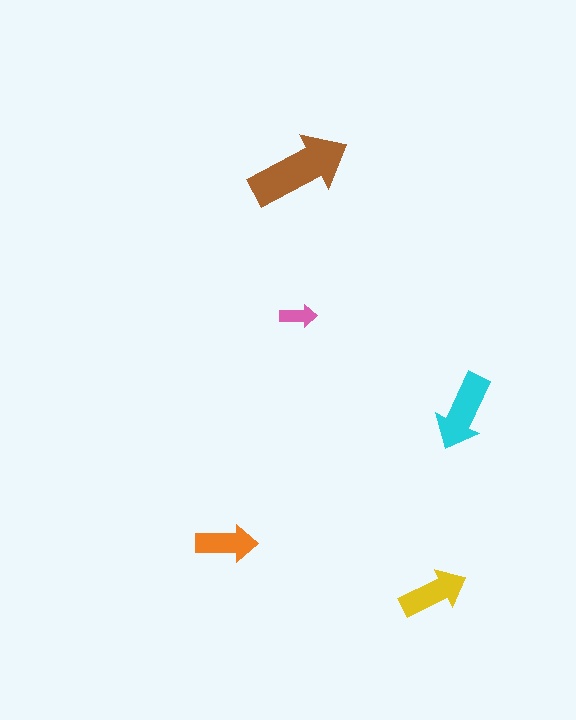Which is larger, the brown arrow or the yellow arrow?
The brown one.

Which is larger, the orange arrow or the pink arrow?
The orange one.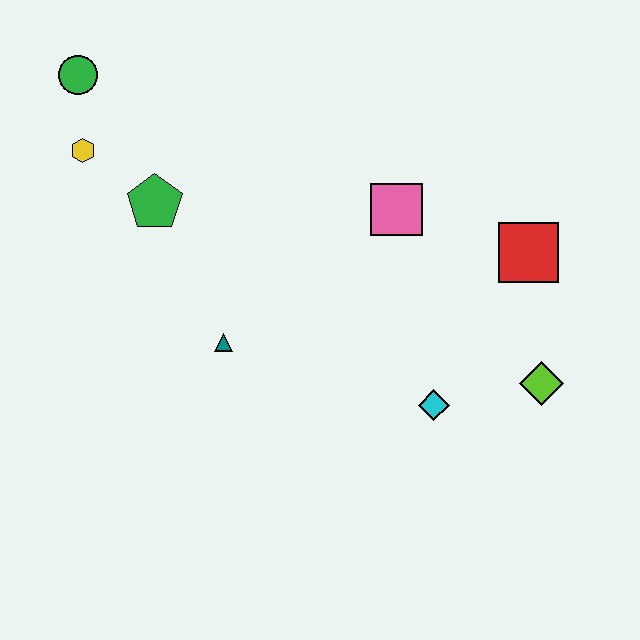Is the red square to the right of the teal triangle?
Yes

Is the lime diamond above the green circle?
No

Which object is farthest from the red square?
The green circle is farthest from the red square.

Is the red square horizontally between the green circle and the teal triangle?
No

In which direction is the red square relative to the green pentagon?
The red square is to the right of the green pentagon.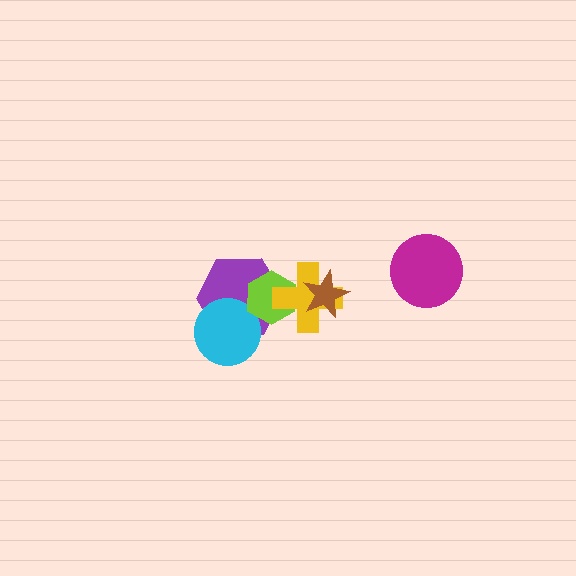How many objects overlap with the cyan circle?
1 object overlaps with the cyan circle.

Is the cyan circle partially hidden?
No, no other shape covers it.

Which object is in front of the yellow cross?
The brown star is in front of the yellow cross.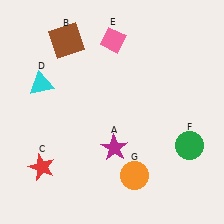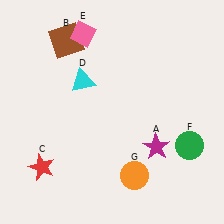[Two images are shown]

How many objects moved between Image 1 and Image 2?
3 objects moved between the two images.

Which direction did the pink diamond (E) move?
The pink diamond (E) moved left.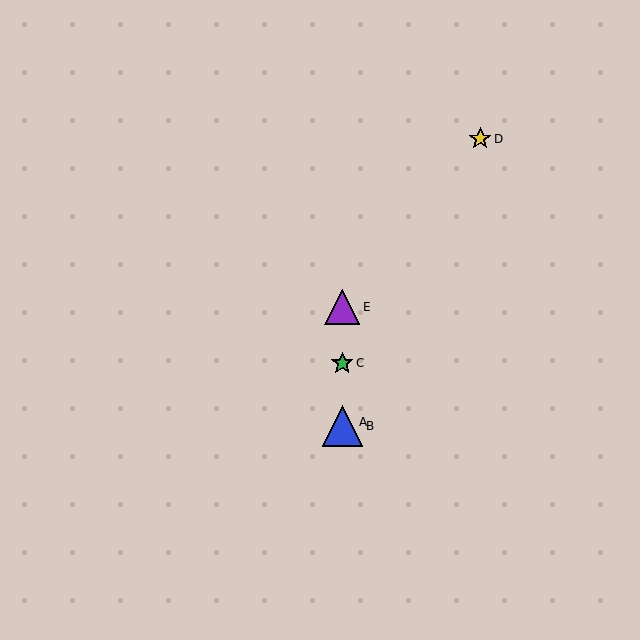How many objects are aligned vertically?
4 objects (A, B, C, E) are aligned vertically.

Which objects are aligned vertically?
Objects A, B, C, E are aligned vertically.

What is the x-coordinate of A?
Object A is at x≈342.